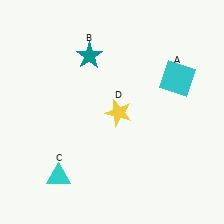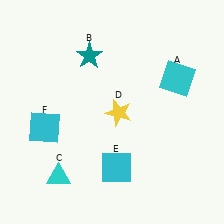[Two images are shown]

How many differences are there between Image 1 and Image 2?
There are 2 differences between the two images.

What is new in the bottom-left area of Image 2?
A cyan square (F) was added in the bottom-left area of Image 2.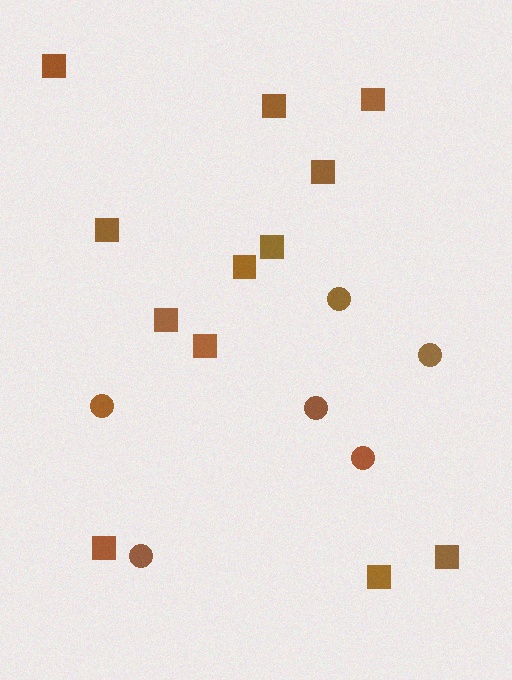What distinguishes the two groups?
There are 2 groups: one group of circles (6) and one group of squares (12).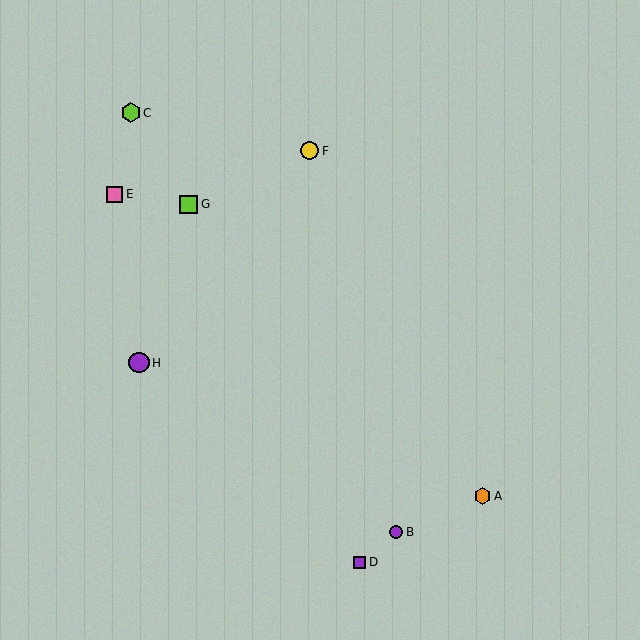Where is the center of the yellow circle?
The center of the yellow circle is at (310, 151).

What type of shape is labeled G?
Shape G is a lime square.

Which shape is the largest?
The purple circle (labeled H) is the largest.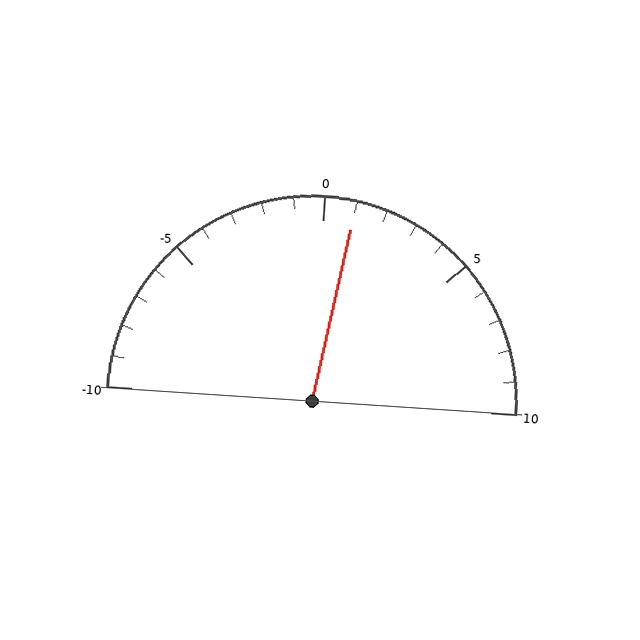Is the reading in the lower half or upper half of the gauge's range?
The reading is in the upper half of the range (-10 to 10).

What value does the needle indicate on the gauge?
The needle indicates approximately 1.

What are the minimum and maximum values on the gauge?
The gauge ranges from -10 to 10.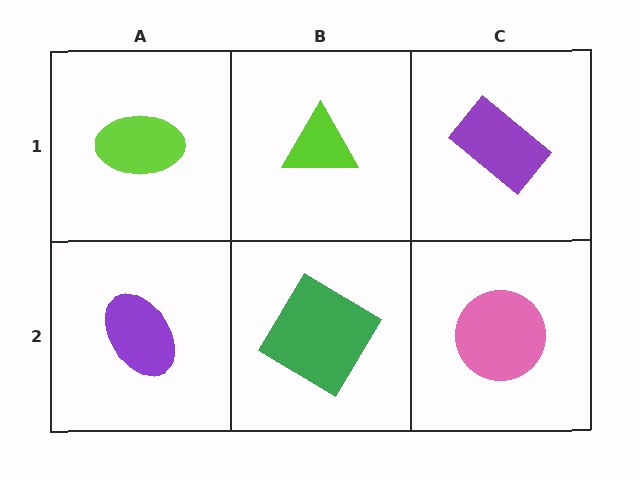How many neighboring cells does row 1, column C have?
2.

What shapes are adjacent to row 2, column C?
A purple rectangle (row 1, column C), a green diamond (row 2, column B).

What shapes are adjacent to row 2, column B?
A lime triangle (row 1, column B), a purple ellipse (row 2, column A), a pink circle (row 2, column C).